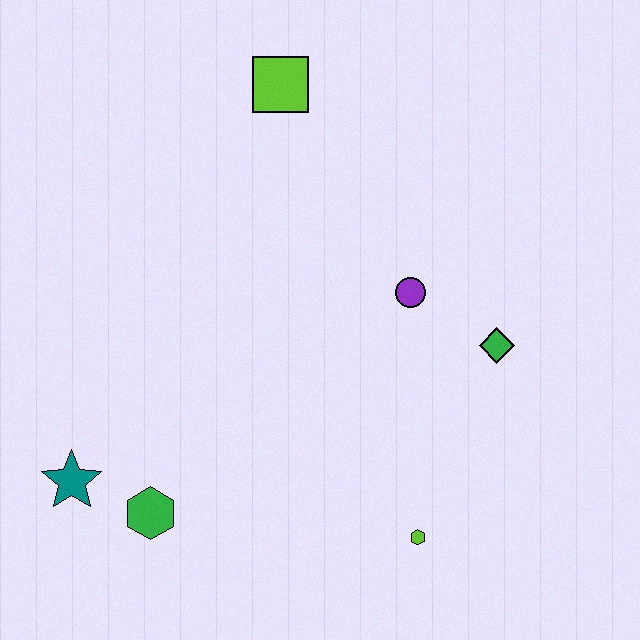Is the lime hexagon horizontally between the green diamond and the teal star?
Yes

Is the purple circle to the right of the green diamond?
No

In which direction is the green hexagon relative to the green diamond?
The green hexagon is to the left of the green diamond.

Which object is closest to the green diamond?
The purple circle is closest to the green diamond.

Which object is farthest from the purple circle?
The teal star is farthest from the purple circle.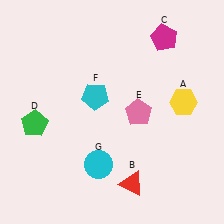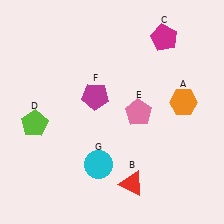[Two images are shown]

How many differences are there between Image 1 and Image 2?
There are 3 differences between the two images.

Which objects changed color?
A changed from yellow to orange. D changed from green to lime. F changed from cyan to magenta.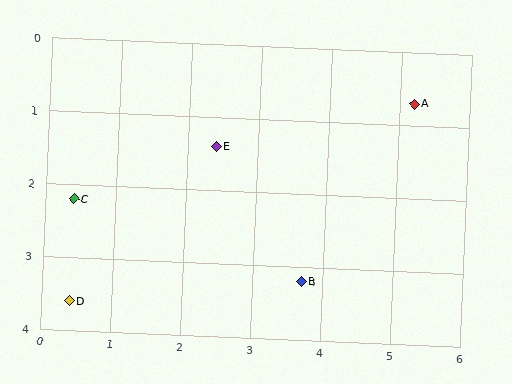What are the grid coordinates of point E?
Point E is at approximately (2.4, 1.4).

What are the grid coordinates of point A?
Point A is at approximately (5.2, 0.7).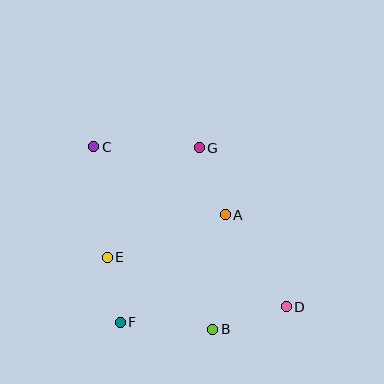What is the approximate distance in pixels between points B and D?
The distance between B and D is approximately 77 pixels.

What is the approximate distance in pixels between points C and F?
The distance between C and F is approximately 178 pixels.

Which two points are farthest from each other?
Points C and D are farthest from each other.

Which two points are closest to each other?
Points E and F are closest to each other.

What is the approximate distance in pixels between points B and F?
The distance between B and F is approximately 93 pixels.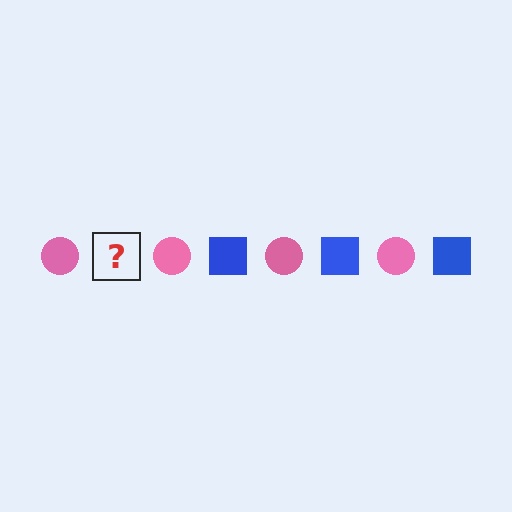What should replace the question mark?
The question mark should be replaced with a blue square.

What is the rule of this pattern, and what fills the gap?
The rule is that the pattern alternates between pink circle and blue square. The gap should be filled with a blue square.